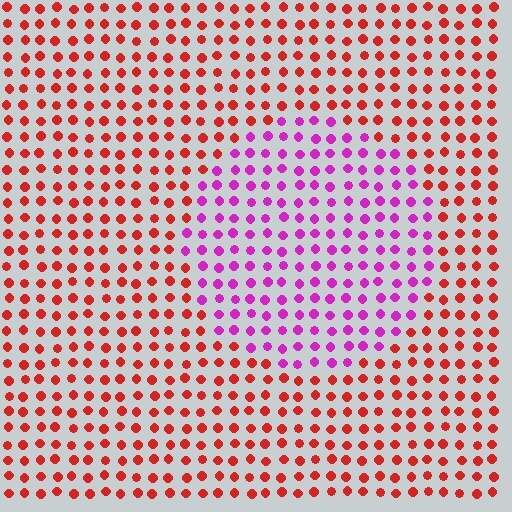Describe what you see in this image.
The image is filled with small red elements in a uniform arrangement. A circle-shaped region is visible where the elements are tinted to a slightly different hue, forming a subtle color boundary.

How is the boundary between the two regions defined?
The boundary is defined purely by a slight shift in hue (about 55 degrees). Spacing, size, and orientation are identical on both sides.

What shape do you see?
I see a circle.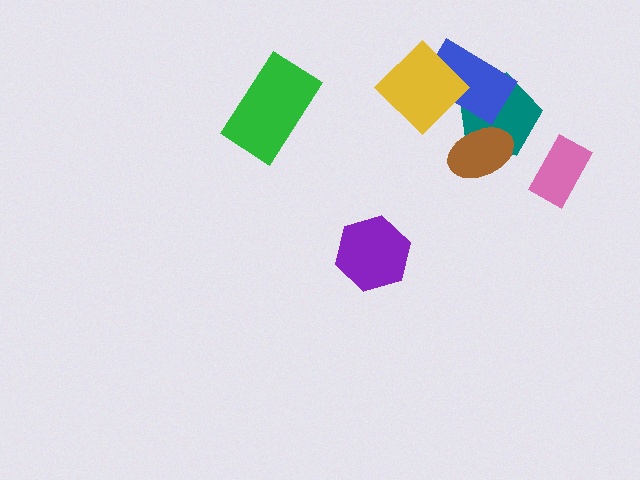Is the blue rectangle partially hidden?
Yes, it is partially covered by another shape.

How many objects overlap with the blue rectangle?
2 objects overlap with the blue rectangle.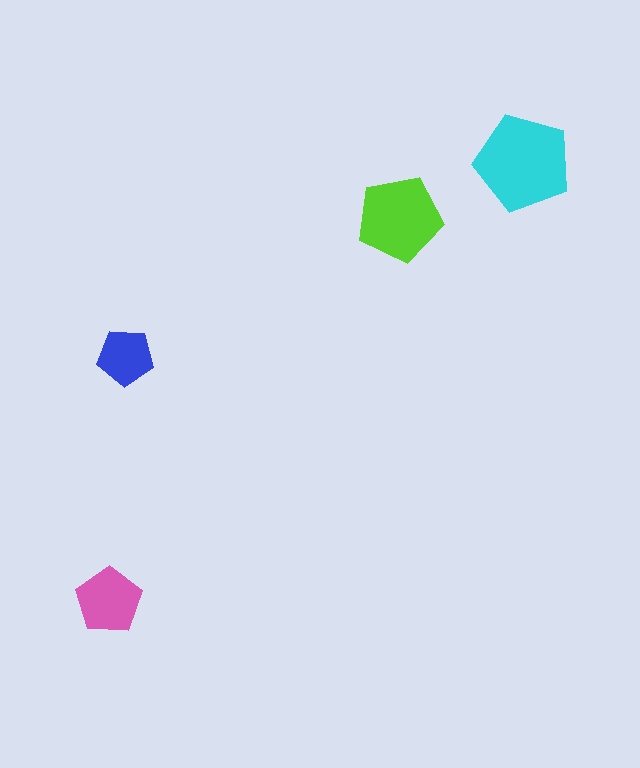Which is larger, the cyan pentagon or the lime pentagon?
The cyan one.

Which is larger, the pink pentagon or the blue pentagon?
The pink one.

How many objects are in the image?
There are 4 objects in the image.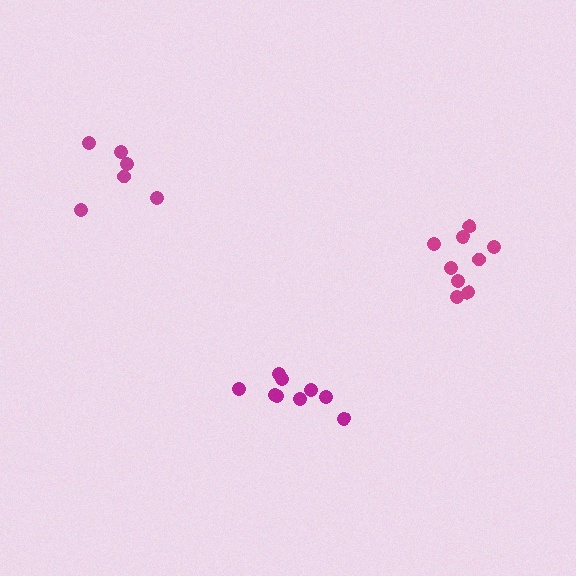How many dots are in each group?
Group 1: 9 dots, Group 2: 6 dots, Group 3: 9 dots (24 total).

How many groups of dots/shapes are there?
There are 3 groups.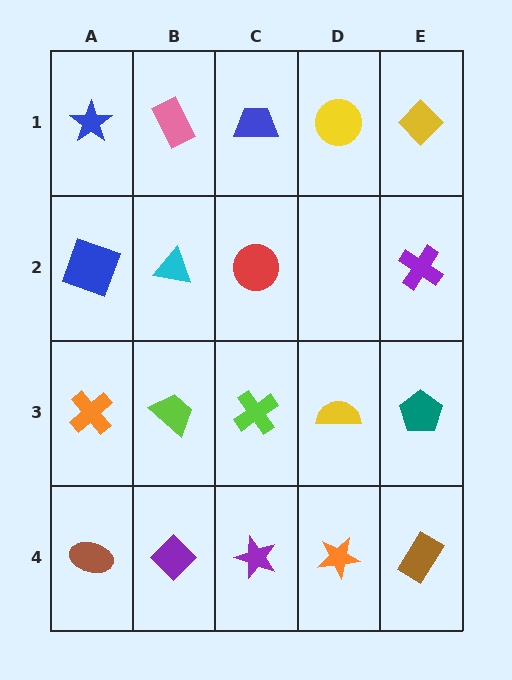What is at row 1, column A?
A blue star.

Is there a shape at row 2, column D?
No, that cell is empty.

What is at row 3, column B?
A lime trapezoid.